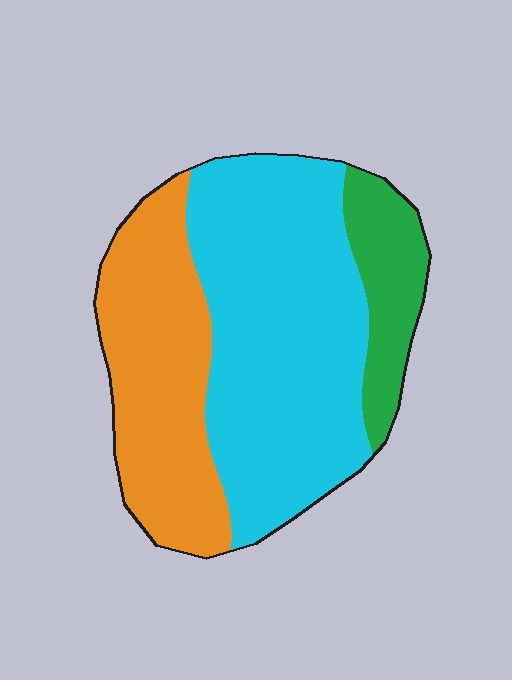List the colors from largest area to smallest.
From largest to smallest: cyan, orange, green.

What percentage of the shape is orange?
Orange takes up between a quarter and a half of the shape.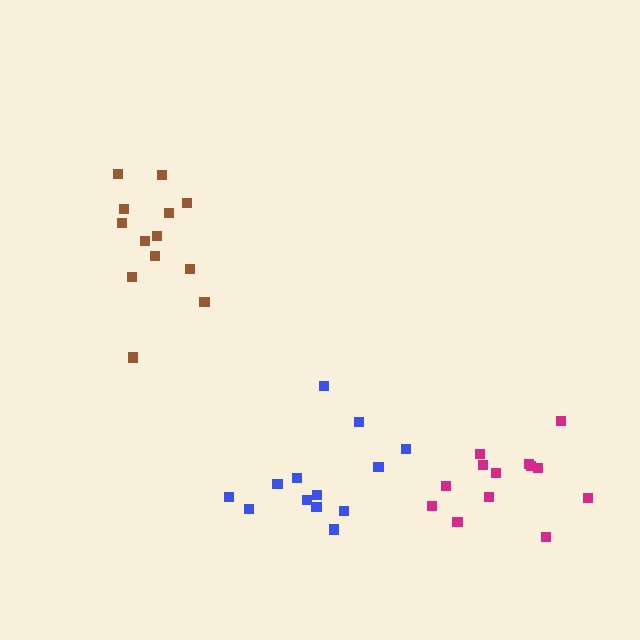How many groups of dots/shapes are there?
There are 3 groups.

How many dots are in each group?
Group 1: 13 dots, Group 2: 13 dots, Group 3: 13 dots (39 total).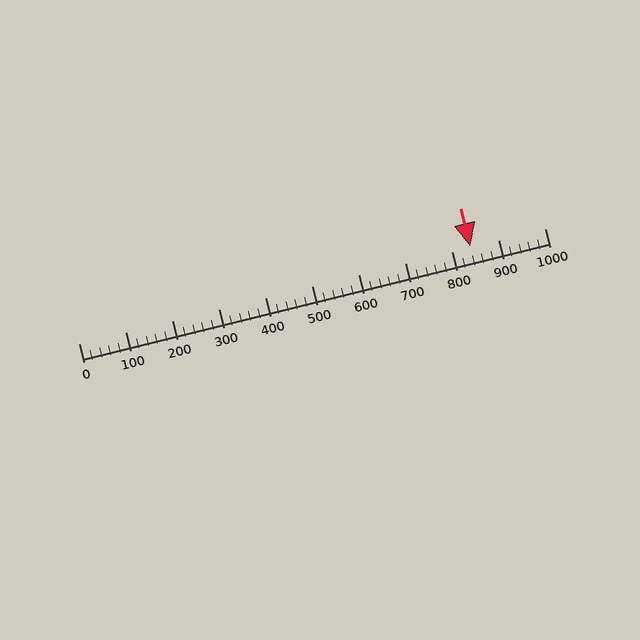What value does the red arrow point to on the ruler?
The red arrow points to approximately 840.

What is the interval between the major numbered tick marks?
The major tick marks are spaced 100 units apart.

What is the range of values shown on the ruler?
The ruler shows values from 0 to 1000.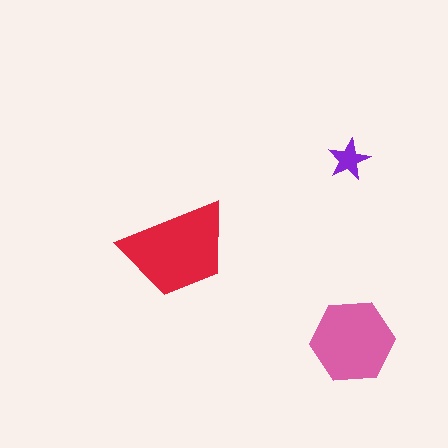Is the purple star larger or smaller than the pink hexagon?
Smaller.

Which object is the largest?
The red trapezoid.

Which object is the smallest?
The purple star.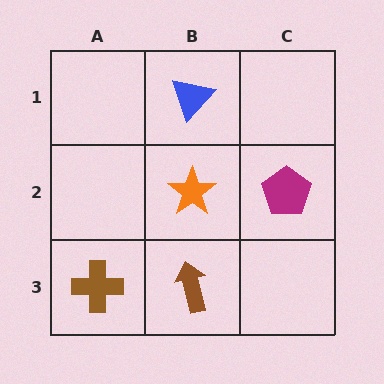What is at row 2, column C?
A magenta pentagon.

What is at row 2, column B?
An orange star.